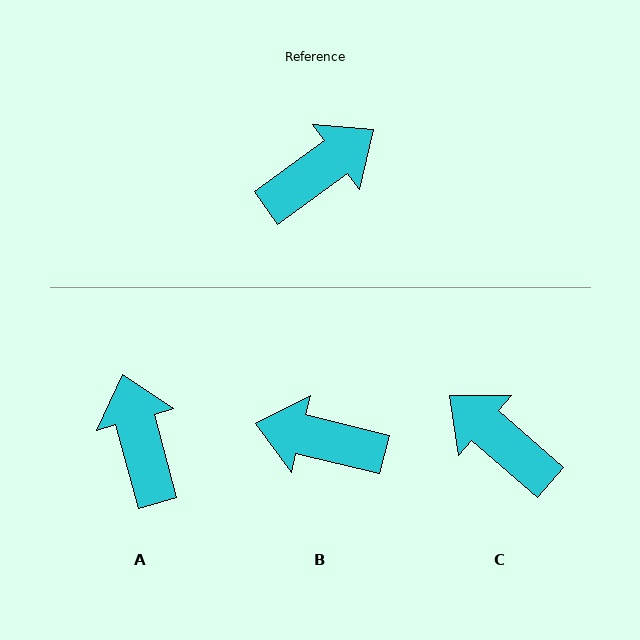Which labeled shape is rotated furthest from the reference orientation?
B, about 130 degrees away.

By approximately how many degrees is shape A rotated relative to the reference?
Approximately 69 degrees counter-clockwise.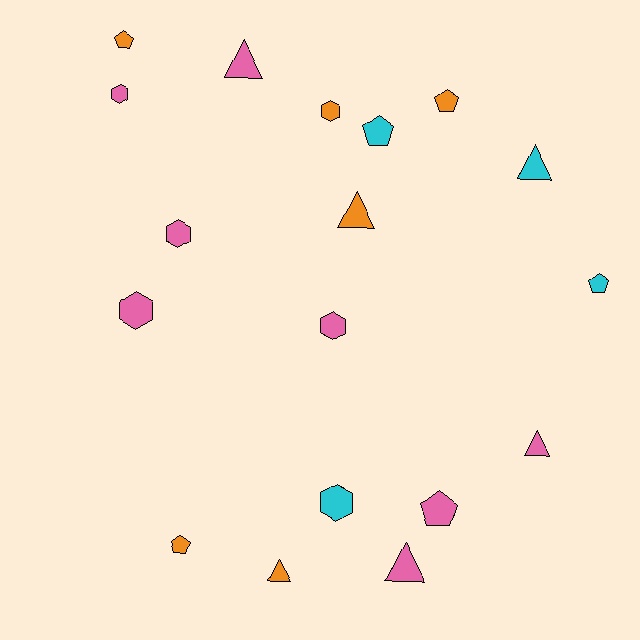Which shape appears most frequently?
Hexagon, with 6 objects.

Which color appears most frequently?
Pink, with 8 objects.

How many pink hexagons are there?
There are 4 pink hexagons.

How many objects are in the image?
There are 18 objects.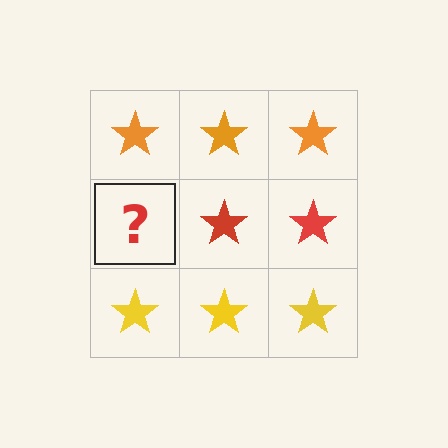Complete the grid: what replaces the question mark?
The question mark should be replaced with a red star.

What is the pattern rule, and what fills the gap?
The rule is that each row has a consistent color. The gap should be filled with a red star.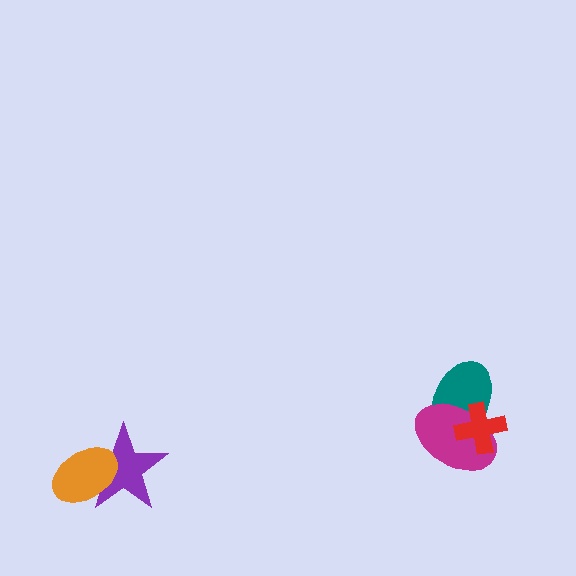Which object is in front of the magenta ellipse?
The red cross is in front of the magenta ellipse.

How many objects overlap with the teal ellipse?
2 objects overlap with the teal ellipse.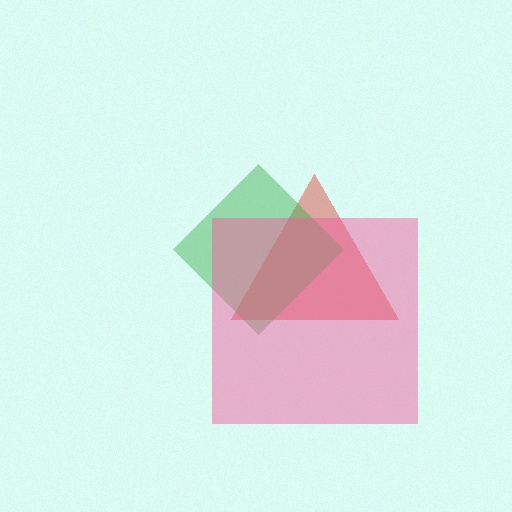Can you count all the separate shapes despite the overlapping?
Yes, there are 3 separate shapes.